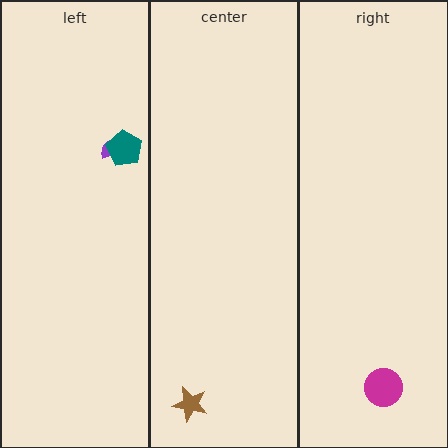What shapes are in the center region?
The brown star.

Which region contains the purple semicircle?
The left region.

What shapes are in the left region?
The purple semicircle, the teal pentagon.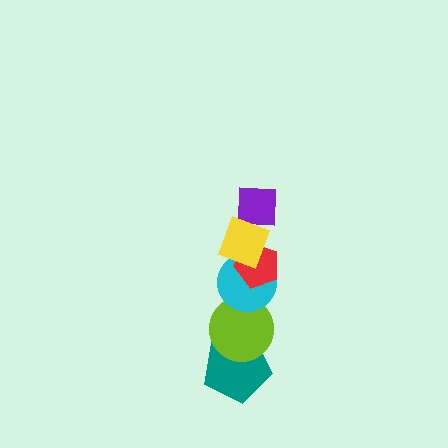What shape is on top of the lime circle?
The cyan circle is on top of the lime circle.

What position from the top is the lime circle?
The lime circle is 5th from the top.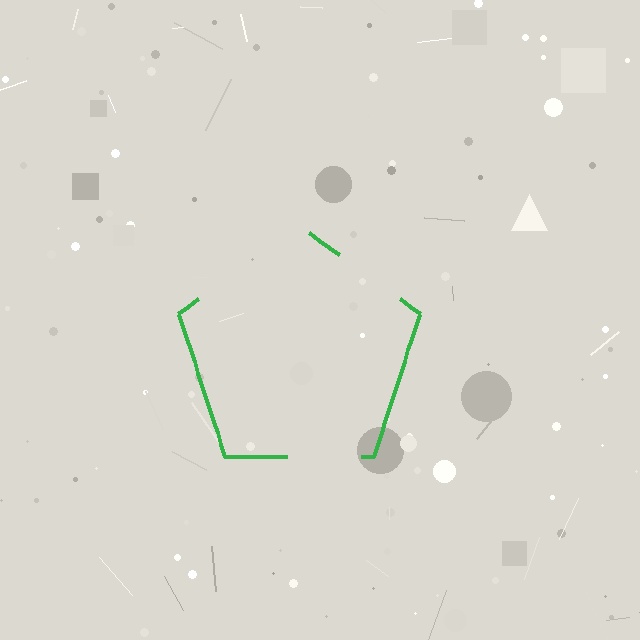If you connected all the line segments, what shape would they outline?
They would outline a pentagon.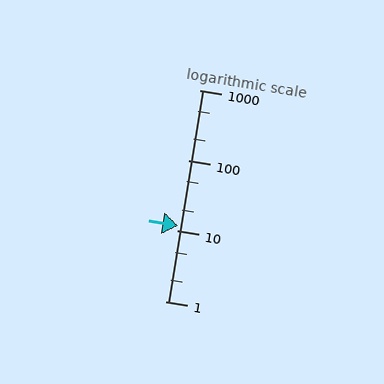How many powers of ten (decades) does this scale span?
The scale spans 3 decades, from 1 to 1000.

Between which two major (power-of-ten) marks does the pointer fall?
The pointer is between 10 and 100.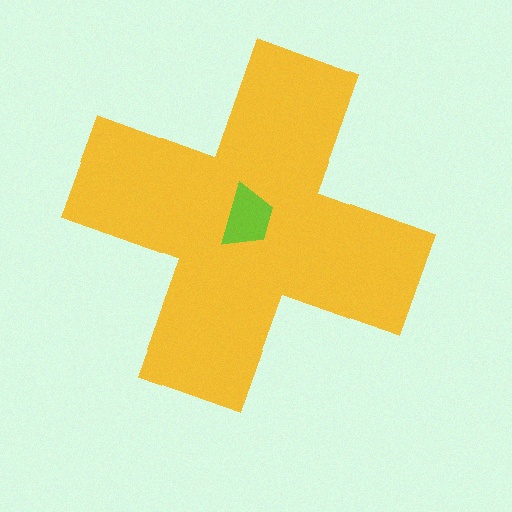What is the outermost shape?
The yellow cross.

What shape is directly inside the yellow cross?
The lime trapezoid.